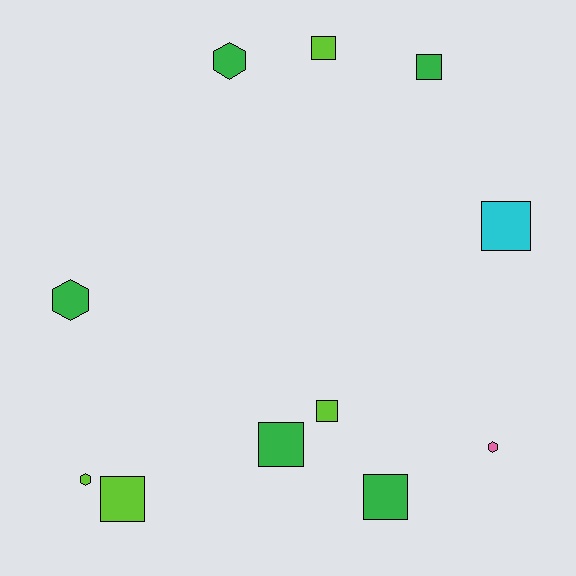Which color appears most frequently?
Green, with 5 objects.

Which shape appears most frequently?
Square, with 7 objects.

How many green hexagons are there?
There are 2 green hexagons.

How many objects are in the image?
There are 11 objects.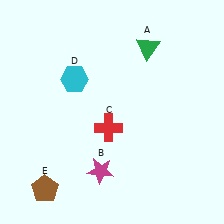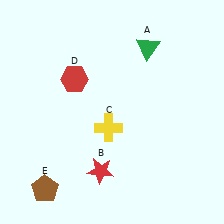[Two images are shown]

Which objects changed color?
B changed from magenta to red. C changed from red to yellow. D changed from cyan to red.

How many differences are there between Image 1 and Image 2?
There are 3 differences between the two images.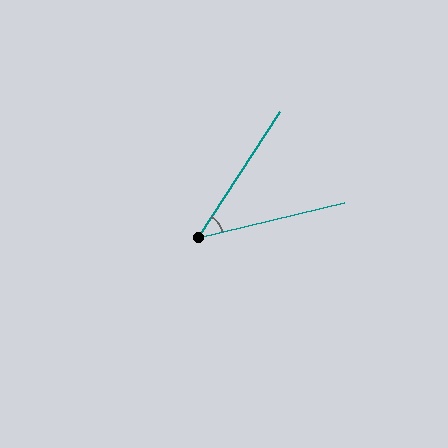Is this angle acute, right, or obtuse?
It is acute.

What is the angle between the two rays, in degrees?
Approximately 43 degrees.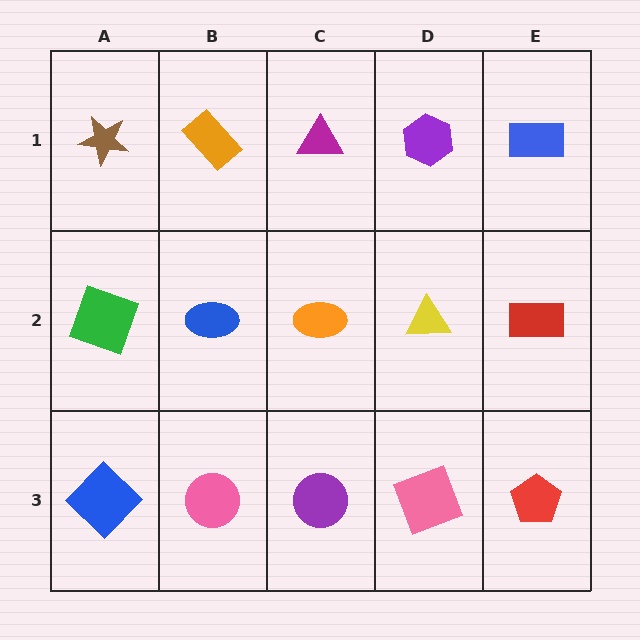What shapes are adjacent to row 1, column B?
A blue ellipse (row 2, column B), a brown star (row 1, column A), a magenta triangle (row 1, column C).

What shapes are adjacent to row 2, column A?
A brown star (row 1, column A), a blue diamond (row 3, column A), a blue ellipse (row 2, column B).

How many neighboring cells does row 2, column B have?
4.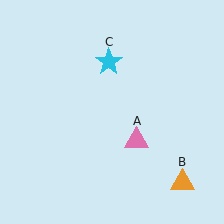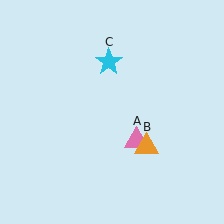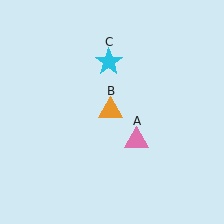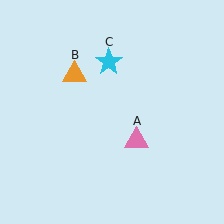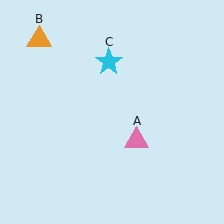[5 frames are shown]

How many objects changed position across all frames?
1 object changed position: orange triangle (object B).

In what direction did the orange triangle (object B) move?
The orange triangle (object B) moved up and to the left.